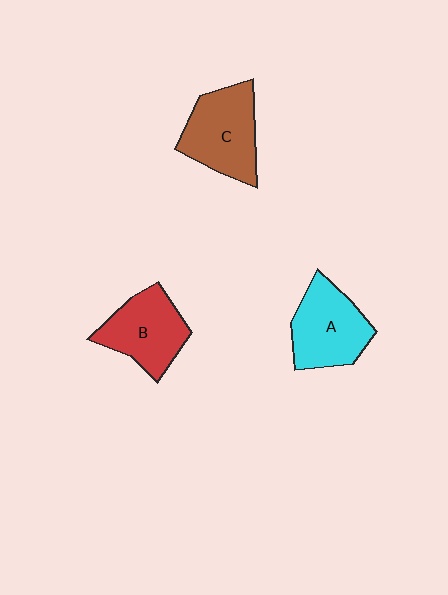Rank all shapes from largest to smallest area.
From largest to smallest: C (brown), A (cyan), B (red).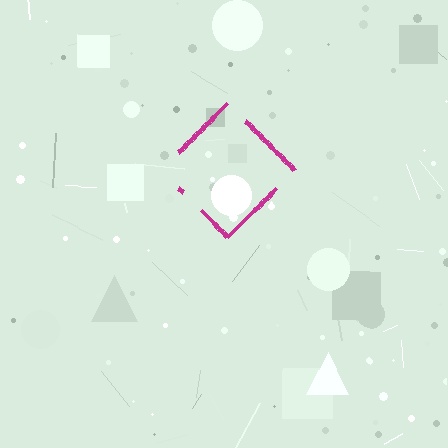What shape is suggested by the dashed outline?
The dashed outline suggests a diamond.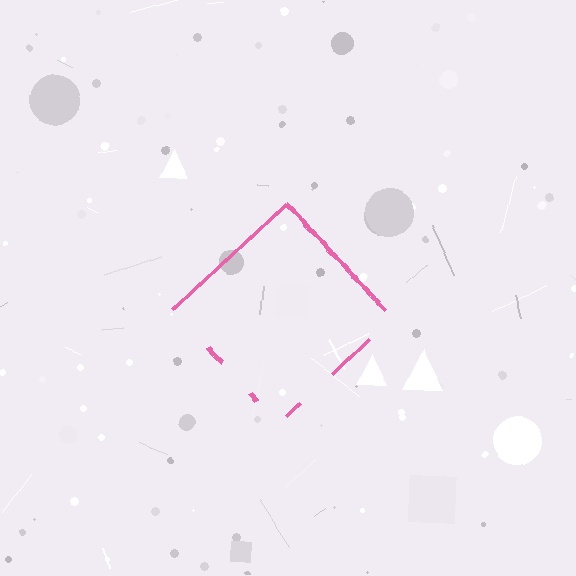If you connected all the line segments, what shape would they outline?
They would outline a diamond.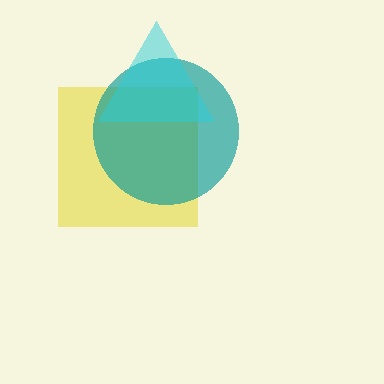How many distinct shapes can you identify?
There are 3 distinct shapes: a yellow square, a teal circle, a cyan triangle.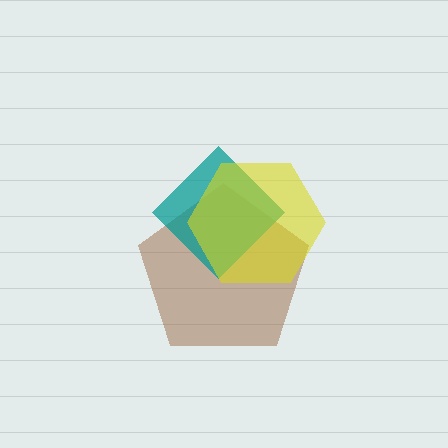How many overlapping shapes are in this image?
There are 3 overlapping shapes in the image.